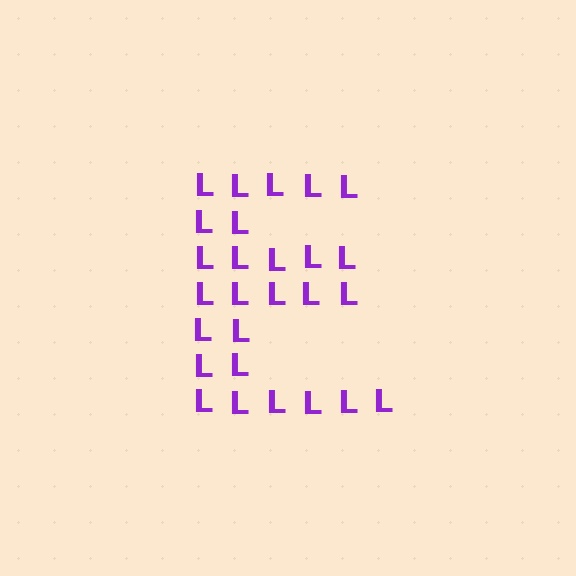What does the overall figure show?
The overall figure shows the letter E.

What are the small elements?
The small elements are letter L's.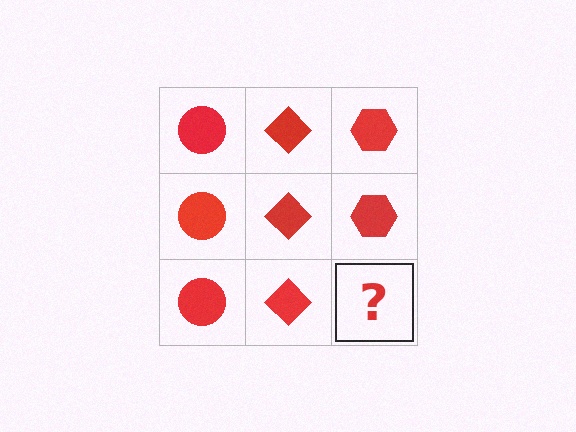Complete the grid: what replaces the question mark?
The question mark should be replaced with a red hexagon.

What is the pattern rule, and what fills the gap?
The rule is that each column has a consistent shape. The gap should be filled with a red hexagon.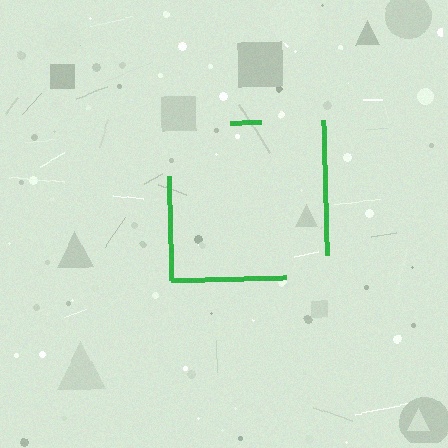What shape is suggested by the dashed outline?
The dashed outline suggests a square.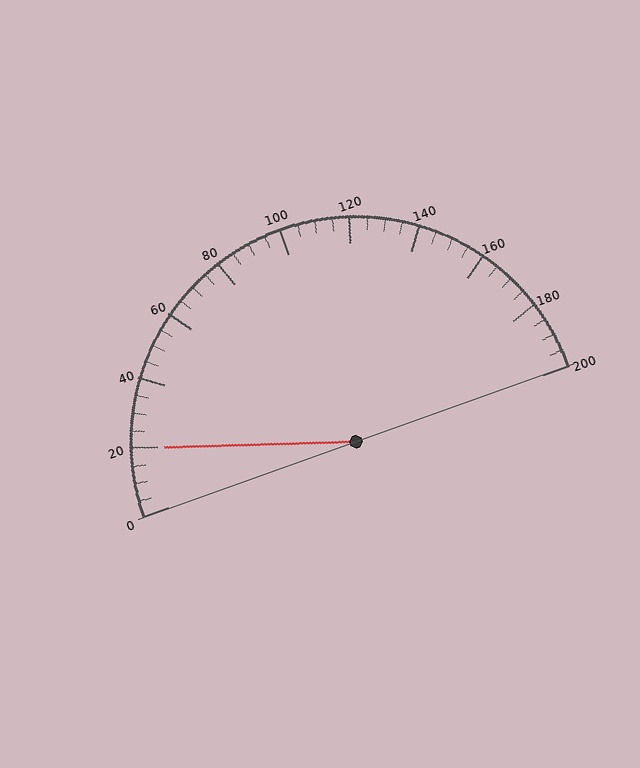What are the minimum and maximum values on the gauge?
The gauge ranges from 0 to 200.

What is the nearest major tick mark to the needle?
The nearest major tick mark is 20.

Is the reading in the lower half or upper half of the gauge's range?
The reading is in the lower half of the range (0 to 200).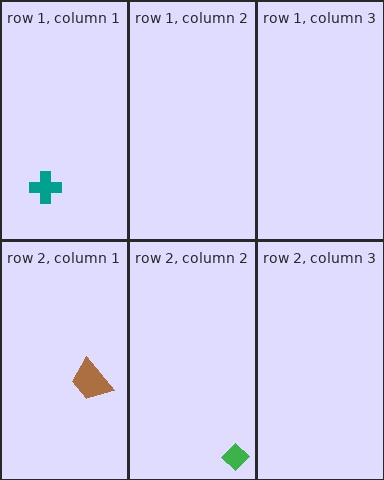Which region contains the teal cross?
The row 1, column 1 region.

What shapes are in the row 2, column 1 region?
The brown trapezoid.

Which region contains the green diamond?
The row 2, column 2 region.